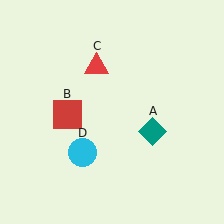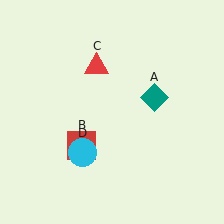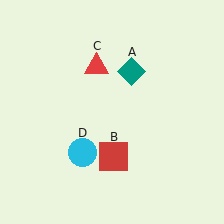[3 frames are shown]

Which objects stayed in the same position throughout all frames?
Red triangle (object C) and cyan circle (object D) remained stationary.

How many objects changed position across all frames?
2 objects changed position: teal diamond (object A), red square (object B).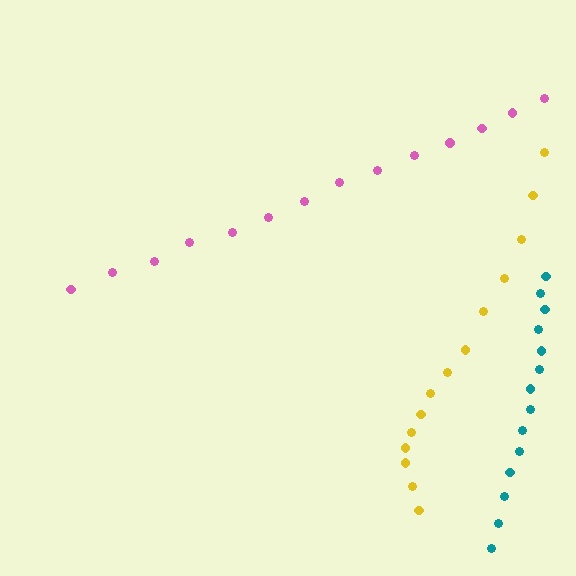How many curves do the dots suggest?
There are 3 distinct paths.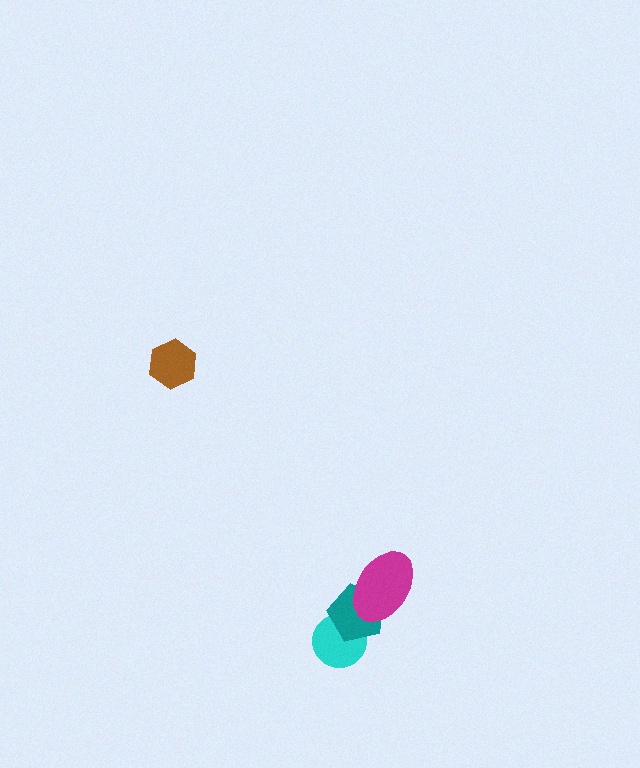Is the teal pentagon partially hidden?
Yes, it is partially covered by another shape.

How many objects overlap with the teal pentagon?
2 objects overlap with the teal pentagon.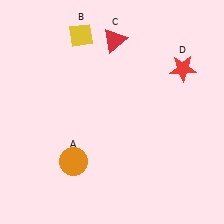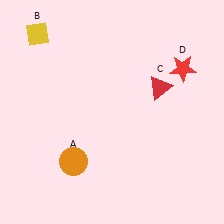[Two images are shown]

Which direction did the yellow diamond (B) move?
The yellow diamond (B) moved left.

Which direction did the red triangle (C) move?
The red triangle (C) moved down.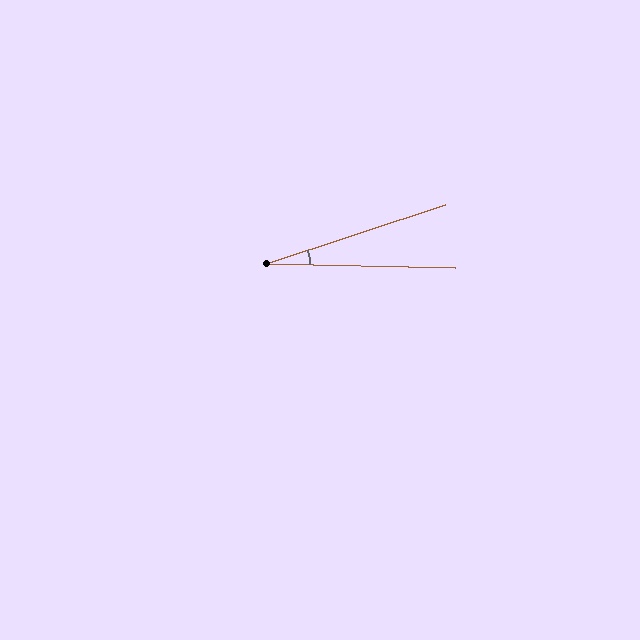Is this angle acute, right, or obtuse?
It is acute.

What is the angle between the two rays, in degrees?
Approximately 19 degrees.